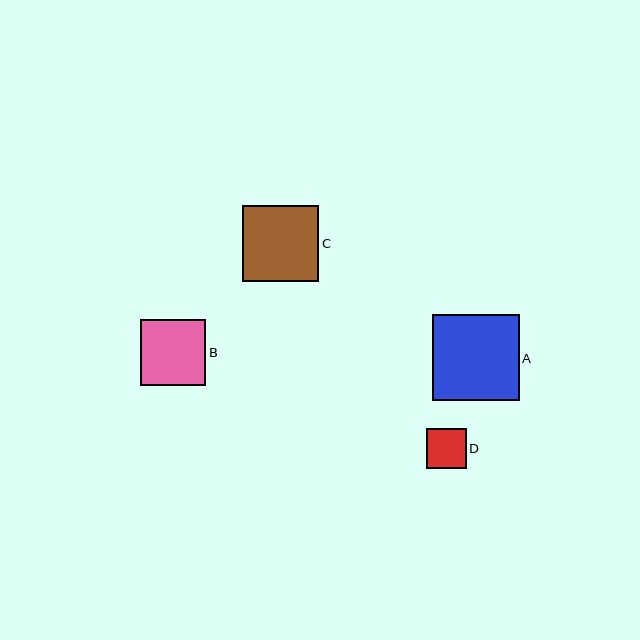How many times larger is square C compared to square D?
Square C is approximately 2.0 times the size of square D.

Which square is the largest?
Square A is the largest with a size of approximately 86 pixels.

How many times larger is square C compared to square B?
Square C is approximately 1.2 times the size of square B.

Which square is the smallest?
Square D is the smallest with a size of approximately 39 pixels.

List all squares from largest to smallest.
From largest to smallest: A, C, B, D.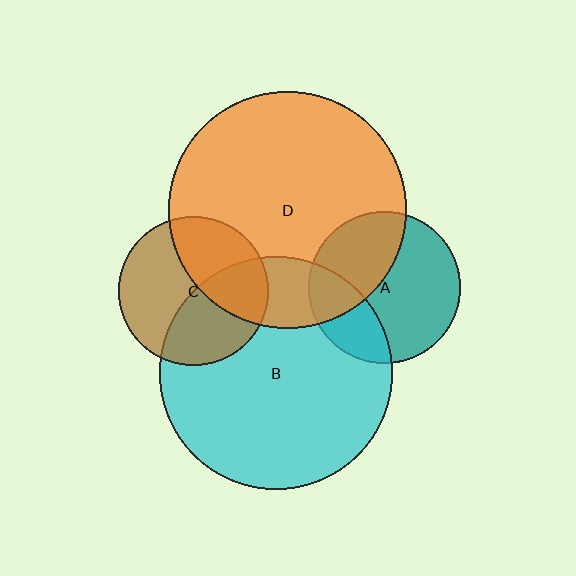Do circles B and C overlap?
Yes.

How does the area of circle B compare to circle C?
Approximately 2.4 times.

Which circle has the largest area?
Circle D (orange).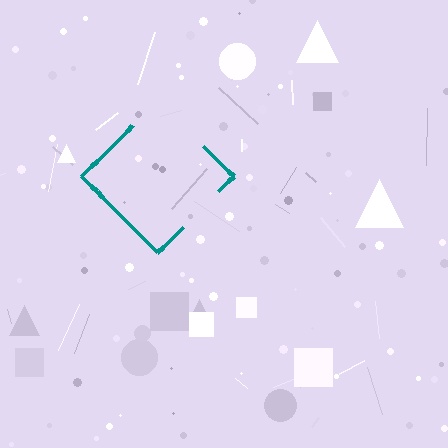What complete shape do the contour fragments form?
The contour fragments form a diamond.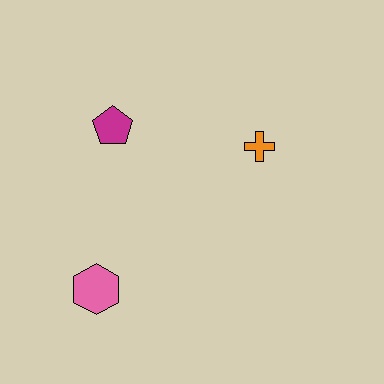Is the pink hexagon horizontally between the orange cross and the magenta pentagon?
No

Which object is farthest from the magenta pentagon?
The pink hexagon is farthest from the magenta pentagon.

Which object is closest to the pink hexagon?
The magenta pentagon is closest to the pink hexagon.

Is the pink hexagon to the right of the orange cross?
No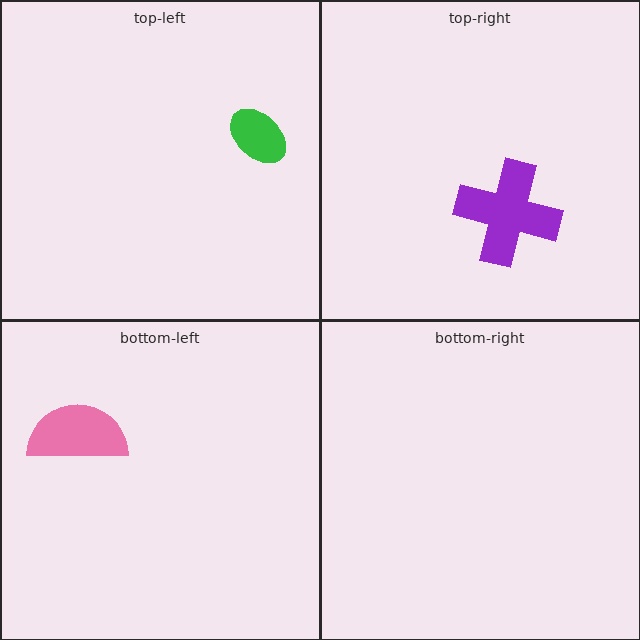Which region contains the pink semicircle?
The bottom-left region.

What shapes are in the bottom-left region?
The pink semicircle.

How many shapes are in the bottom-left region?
1.